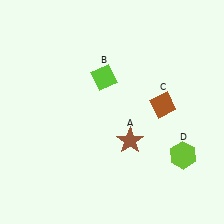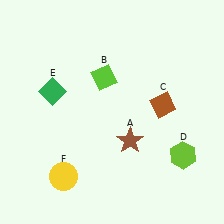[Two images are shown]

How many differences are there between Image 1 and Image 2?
There are 2 differences between the two images.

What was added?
A green diamond (E), a yellow circle (F) were added in Image 2.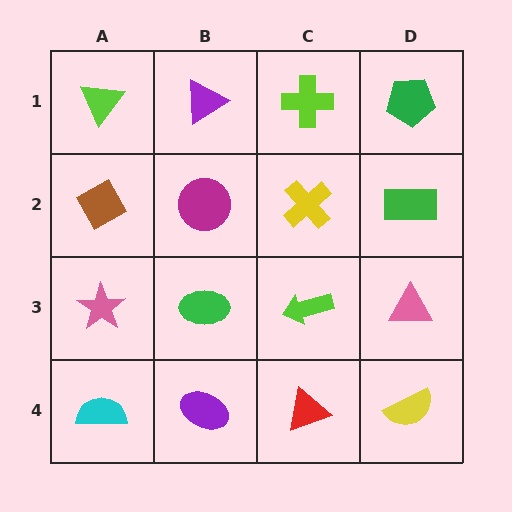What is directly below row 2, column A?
A pink star.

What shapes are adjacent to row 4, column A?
A pink star (row 3, column A), a purple ellipse (row 4, column B).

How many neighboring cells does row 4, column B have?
3.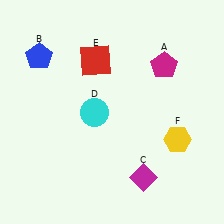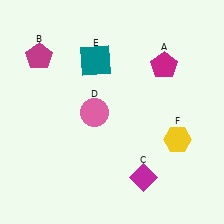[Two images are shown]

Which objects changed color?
B changed from blue to magenta. D changed from cyan to pink. E changed from red to teal.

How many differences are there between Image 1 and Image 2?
There are 3 differences between the two images.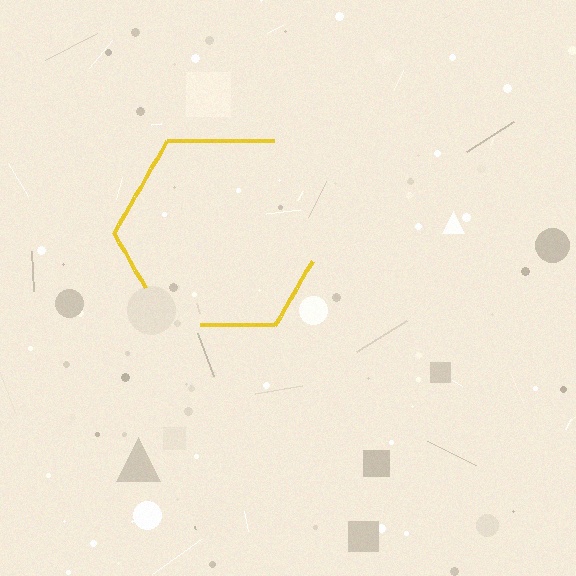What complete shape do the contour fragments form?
The contour fragments form a hexagon.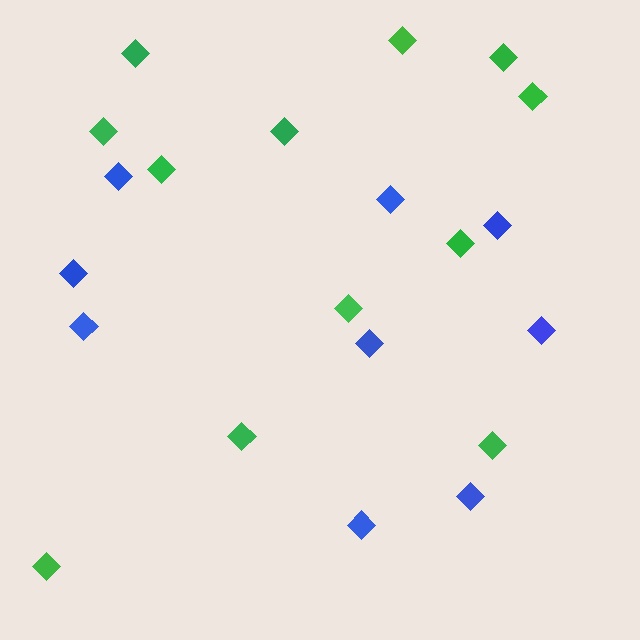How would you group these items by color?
There are 2 groups: one group of green diamonds (12) and one group of blue diamonds (9).